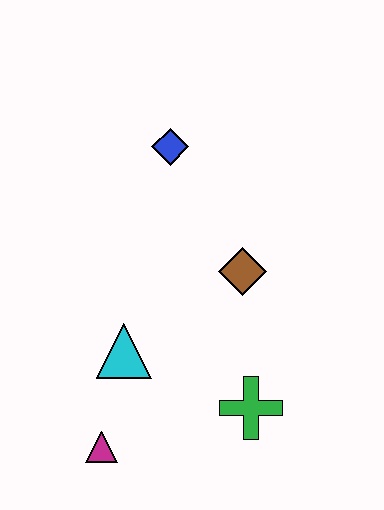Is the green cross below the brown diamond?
Yes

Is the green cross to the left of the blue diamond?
No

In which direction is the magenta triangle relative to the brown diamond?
The magenta triangle is below the brown diamond.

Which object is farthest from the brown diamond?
The magenta triangle is farthest from the brown diamond.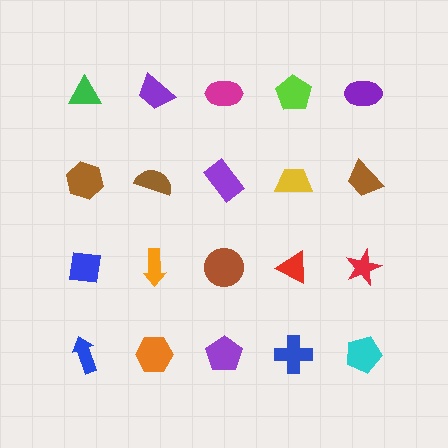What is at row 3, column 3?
A brown circle.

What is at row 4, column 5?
A cyan pentagon.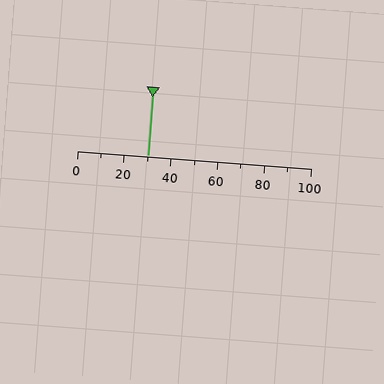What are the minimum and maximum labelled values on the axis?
The axis runs from 0 to 100.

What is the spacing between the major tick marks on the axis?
The major ticks are spaced 20 apart.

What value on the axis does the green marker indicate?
The marker indicates approximately 30.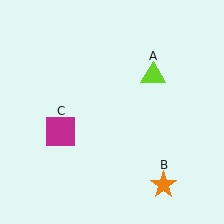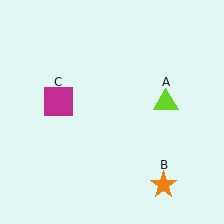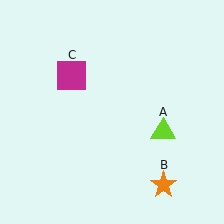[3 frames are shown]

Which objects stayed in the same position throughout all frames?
Orange star (object B) remained stationary.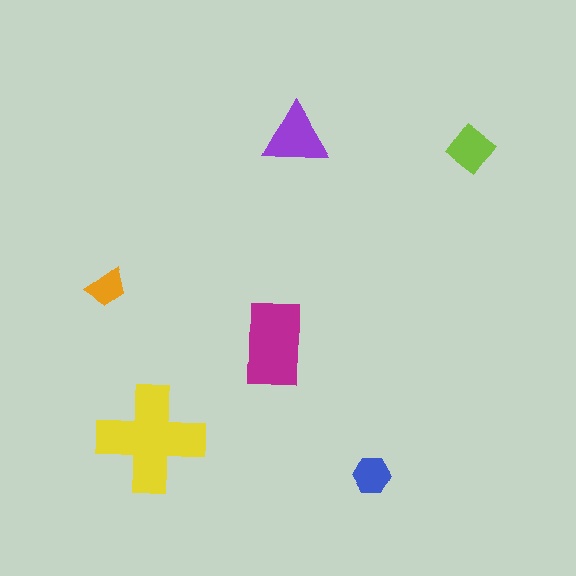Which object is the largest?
The yellow cross.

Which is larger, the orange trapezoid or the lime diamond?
The lime diamond.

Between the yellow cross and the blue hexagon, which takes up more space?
The yellow cross.